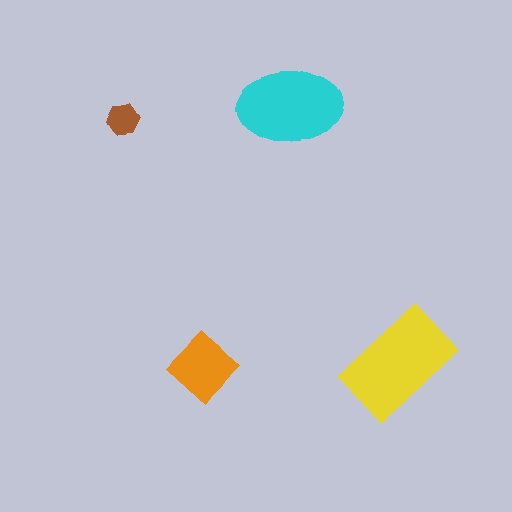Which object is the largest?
The yellow rectangle.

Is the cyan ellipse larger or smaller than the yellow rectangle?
Smaller.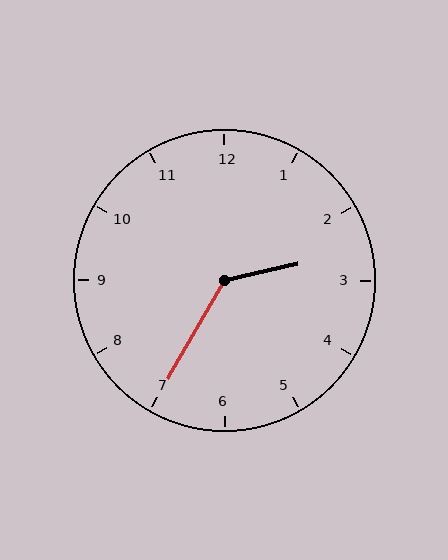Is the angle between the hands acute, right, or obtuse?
It is obtuse.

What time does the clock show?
2:35.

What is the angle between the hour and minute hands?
Approximately 132 degrees.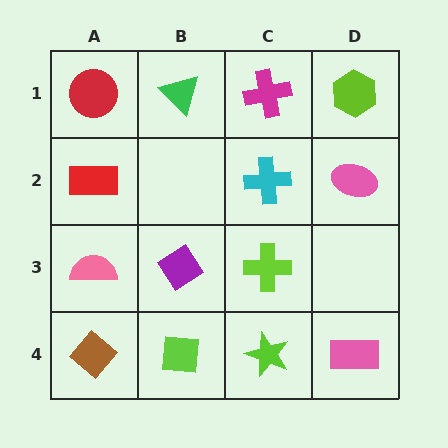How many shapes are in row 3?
3 shapes.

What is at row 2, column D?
A pink ellipse.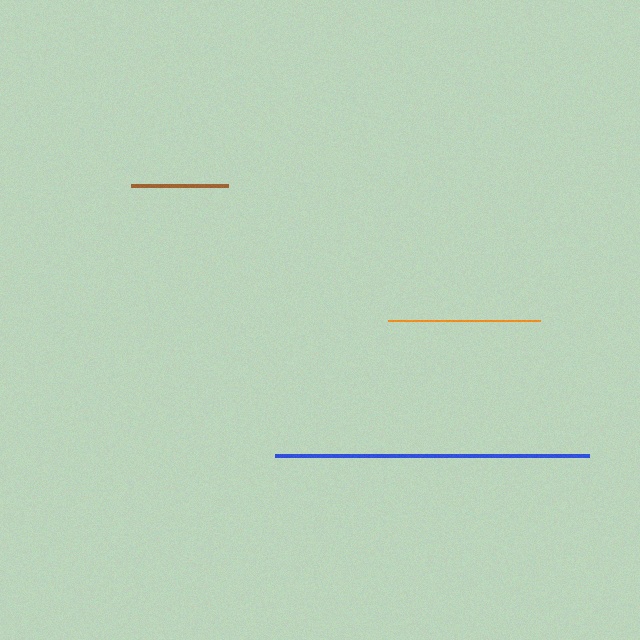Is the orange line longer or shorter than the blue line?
The blue line is longer than the orange line.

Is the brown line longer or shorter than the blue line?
The blue line is longer than the brown line.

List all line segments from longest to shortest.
From longest to shortest: blue, orange, brown.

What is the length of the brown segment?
The brown segment is approximately 97 pixels long.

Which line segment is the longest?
The blue line is the longest at approximately 313 pixels.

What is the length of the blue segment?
The blue segment is approximately 313 pixels long.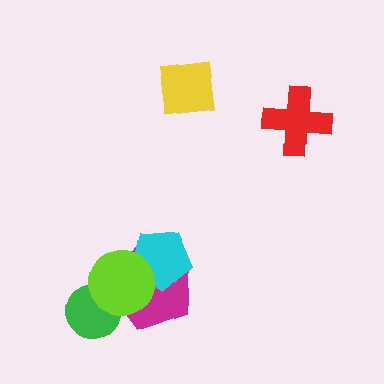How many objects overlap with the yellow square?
0 objects overlap with the yellow square.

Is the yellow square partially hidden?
No, no other shape covers it.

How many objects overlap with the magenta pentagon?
3 objects overlap with the magenta pentagon.